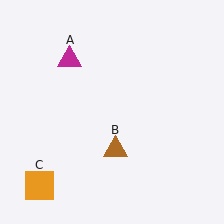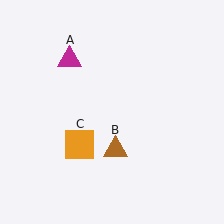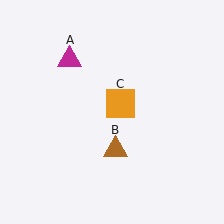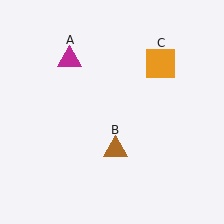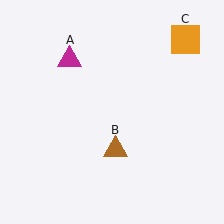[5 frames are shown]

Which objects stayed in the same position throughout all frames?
Magenta triangle (object A) and brown triangle (object B) remained stationary.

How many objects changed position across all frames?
1 object changed position: orange square (object C).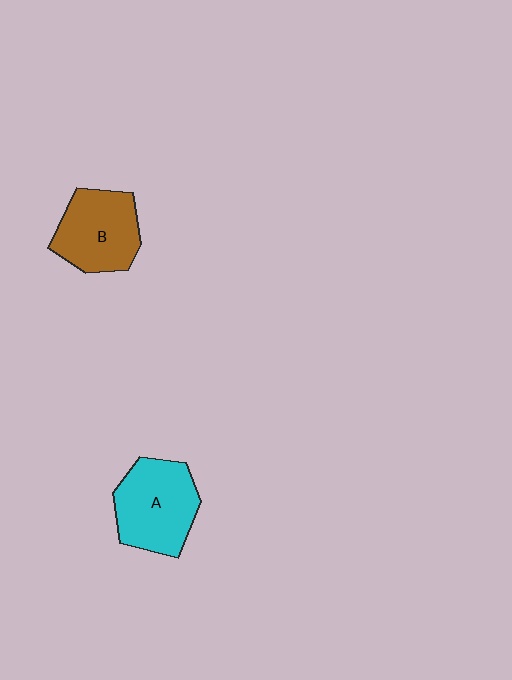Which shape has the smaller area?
Shape B (brown).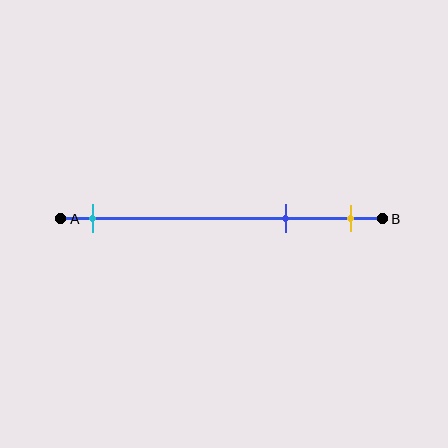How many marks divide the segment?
There are 3 marks dividing the segment.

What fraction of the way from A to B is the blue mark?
The blue mark is approximately 70% (0.7) of the way from A to B.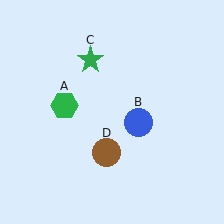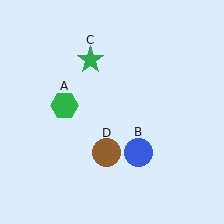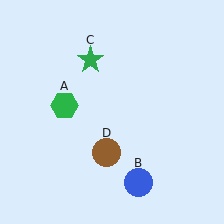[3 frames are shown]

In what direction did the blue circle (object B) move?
The blue circle (object B) moved down.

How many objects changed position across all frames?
1 object changed position: blue circle (object B).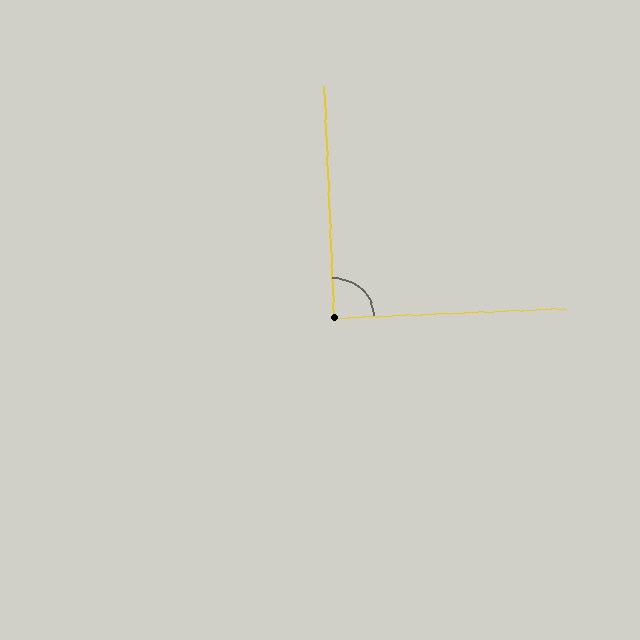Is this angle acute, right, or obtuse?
It is approximately a right angle.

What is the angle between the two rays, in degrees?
Approximately 90 degrees.